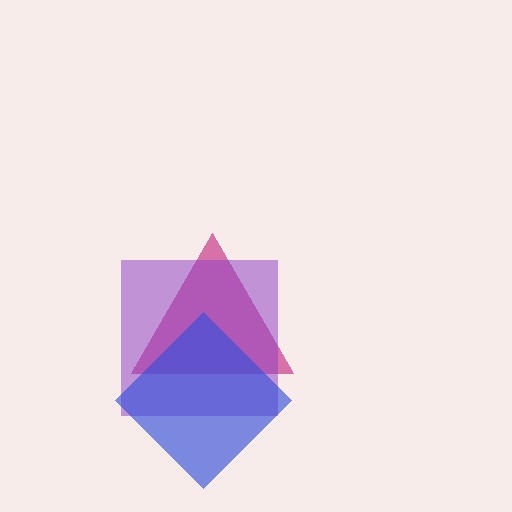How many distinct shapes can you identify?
There are 3 distinct shapes: a magenta triangle, a purple square, a blue diamond.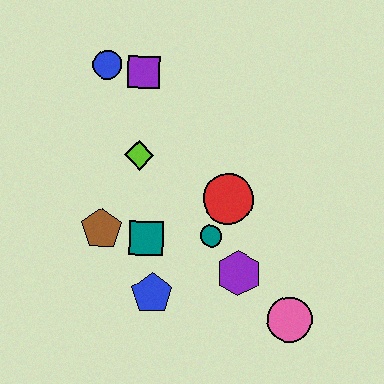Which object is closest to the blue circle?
The purple square is closest to the blue circle.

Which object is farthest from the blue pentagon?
The blue circle is farthest from the blue pentagon.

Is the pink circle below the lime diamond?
Yes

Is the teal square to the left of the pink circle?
Yes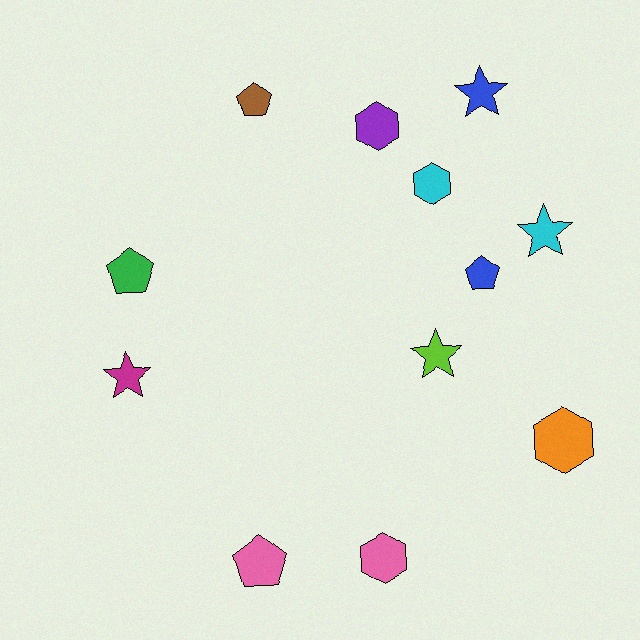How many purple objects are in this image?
There is 1 purple object.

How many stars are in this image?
There are 4 stars.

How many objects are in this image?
There are 12 objects.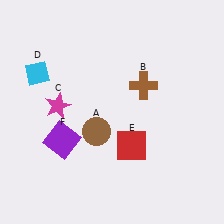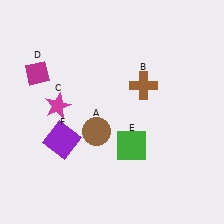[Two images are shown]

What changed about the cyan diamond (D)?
In Image 1, D is cyan. In Image 2, it changed to magenta.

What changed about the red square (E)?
In Image 1, E is red. In Image 2, it changed to green.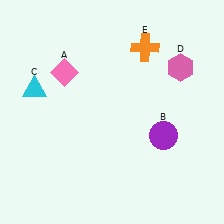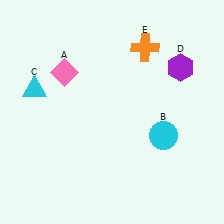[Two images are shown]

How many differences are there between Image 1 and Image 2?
There are 2 differences between the two images.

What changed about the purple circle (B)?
In Image 1, B is purple. In Image 2, it changed to cyan.